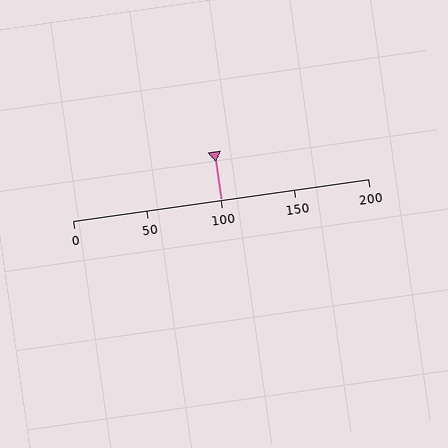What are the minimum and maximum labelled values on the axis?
The axis runs from 0 to 200.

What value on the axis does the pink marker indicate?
The marker indicates approximately 100.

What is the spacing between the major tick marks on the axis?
The major ticks are spaced 50 apart.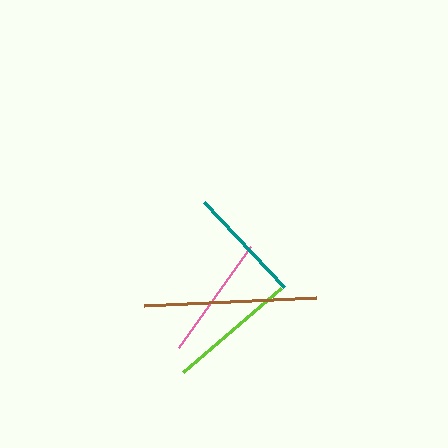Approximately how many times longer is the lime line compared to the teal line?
The lime line is approximately 1.1 times the length of the teal line.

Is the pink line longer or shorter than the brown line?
The brown line is longer than the pink line.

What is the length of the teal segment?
The teal segment is approximately 117 pixels long.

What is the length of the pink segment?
The pink segment is approximately 124 pixels long.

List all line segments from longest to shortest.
From longest to shortest: brown, lime, pink, teal.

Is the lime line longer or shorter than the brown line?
The brown line is longer than the lime line.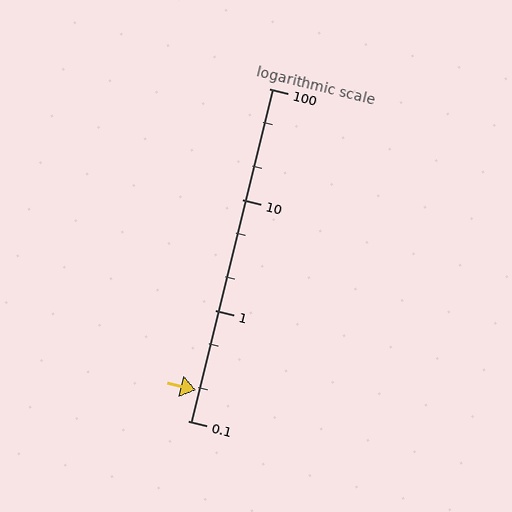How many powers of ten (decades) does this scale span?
The scale spans 3 decades, from 0.1 to 100.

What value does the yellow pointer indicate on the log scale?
The pointer indicates approximately 0.19.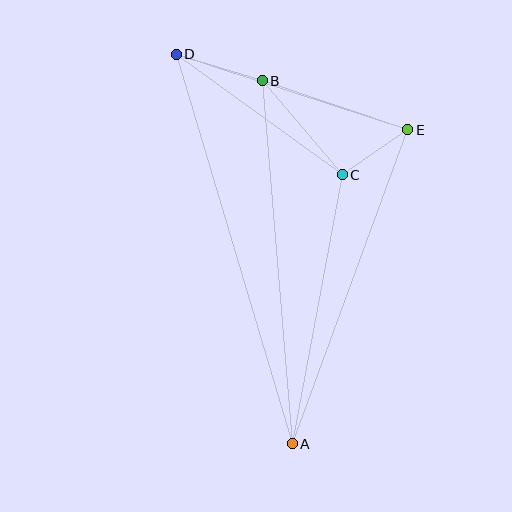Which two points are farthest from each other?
Points A and D are farthest from each other.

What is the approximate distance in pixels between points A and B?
The distance between A and B is approximately 364 pixels.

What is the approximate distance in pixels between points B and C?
The distance between B and C is approximately 123 pixels.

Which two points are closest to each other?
Points C and E are closest to each other.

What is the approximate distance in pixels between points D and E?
The distance between D and E is approximately 243 pixels.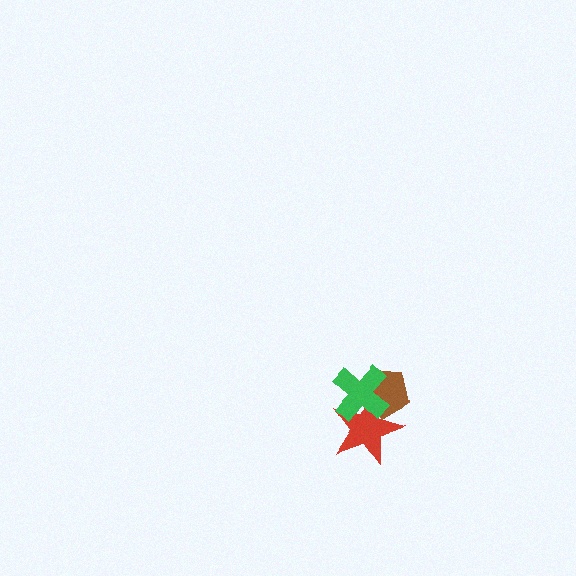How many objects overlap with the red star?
2 objects overlap with the red star.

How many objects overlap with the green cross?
2 objects overlap with the green cross.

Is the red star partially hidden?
Yes, it is partially covered by another shape.